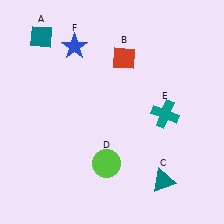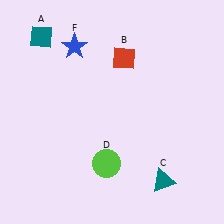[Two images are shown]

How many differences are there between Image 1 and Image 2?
There is 1 difference between the two images.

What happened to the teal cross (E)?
The teal cross (E) was removed in Image 2. It was in the bottom-right area of Image 1.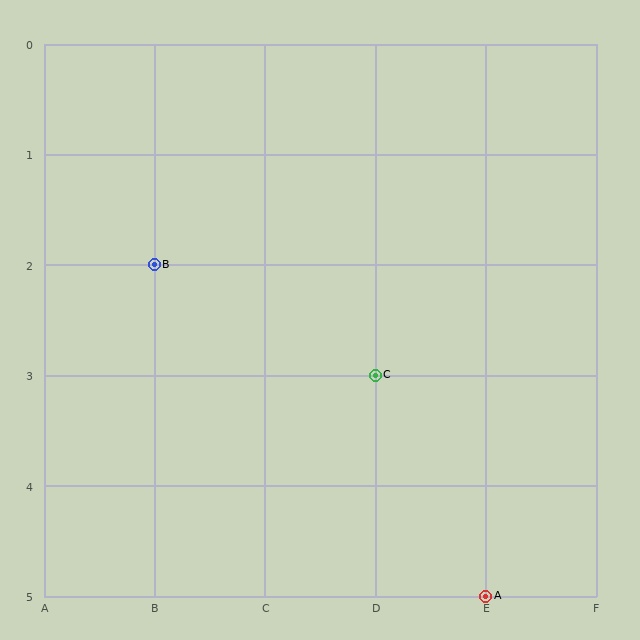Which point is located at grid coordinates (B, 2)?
Point B is at (B, 2).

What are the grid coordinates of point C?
Point C is at grid coordinates (D, 3).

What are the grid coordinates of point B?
Point B is at grid coordinates (B, 2).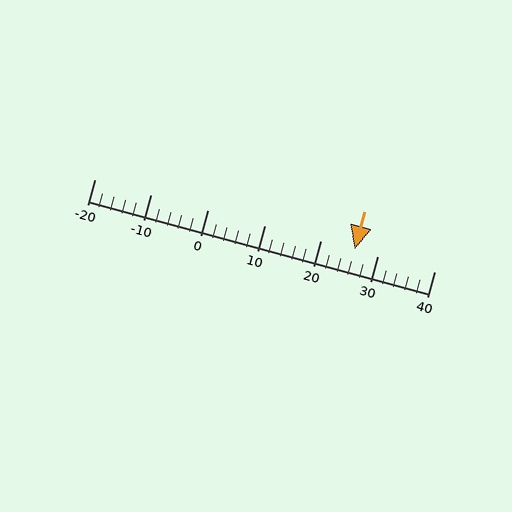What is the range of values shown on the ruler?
The ruler shows values from -20 to 40.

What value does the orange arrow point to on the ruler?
The orange arrow points to approximately 26.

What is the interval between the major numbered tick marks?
The major tick marks are spaced 10 units apart.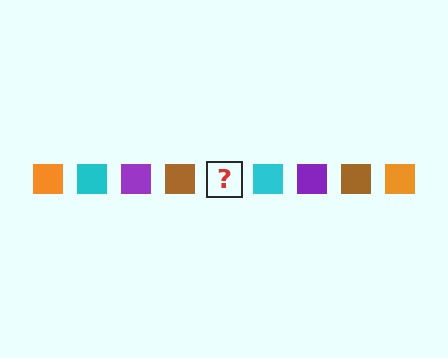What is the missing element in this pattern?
The missing element is an orange square.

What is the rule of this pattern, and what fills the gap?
The rule is that the pattern cycles through orange, cyan, purple, brown squares. The gap should be filled with an orange square.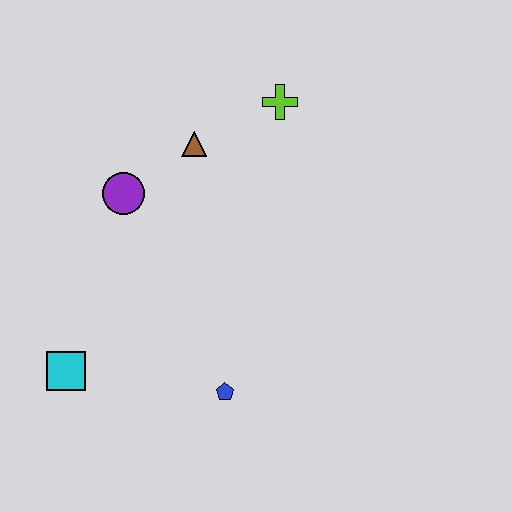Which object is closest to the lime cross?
The brown triangle is closest to the lime cross.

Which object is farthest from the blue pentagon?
The lime cross is farthest from the blue pentagon.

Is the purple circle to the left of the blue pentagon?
Yes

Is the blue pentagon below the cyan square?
Yes